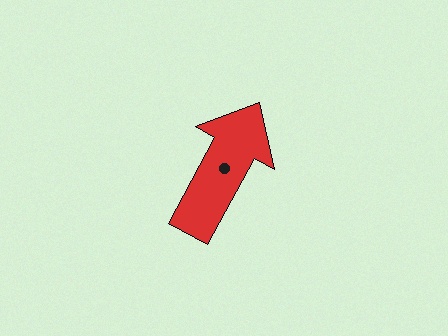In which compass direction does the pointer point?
Northeast.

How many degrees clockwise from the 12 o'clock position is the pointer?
Approximately 29 degrees.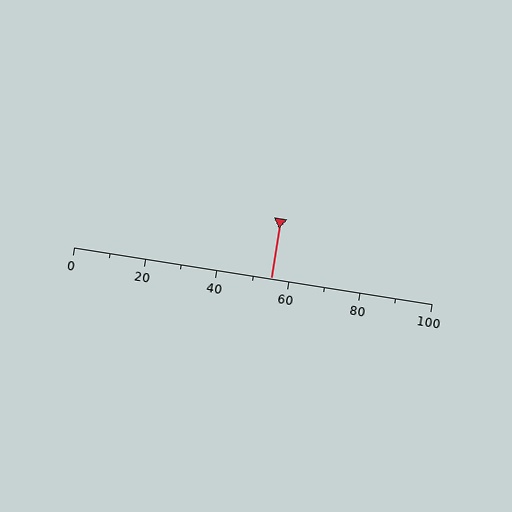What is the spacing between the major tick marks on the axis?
The major ticks are spaced 20 apart.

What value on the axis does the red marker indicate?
The marker indicates approximately 55.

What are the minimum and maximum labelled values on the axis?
The axis runs from 0 to 100.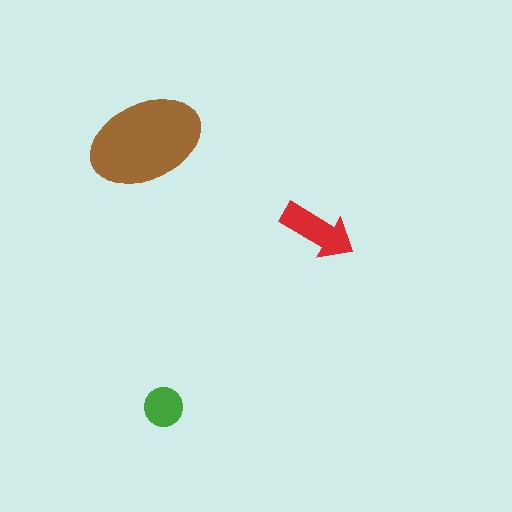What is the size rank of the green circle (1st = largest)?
3rd.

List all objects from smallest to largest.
The green circle, the red arrow, the brown ellipse.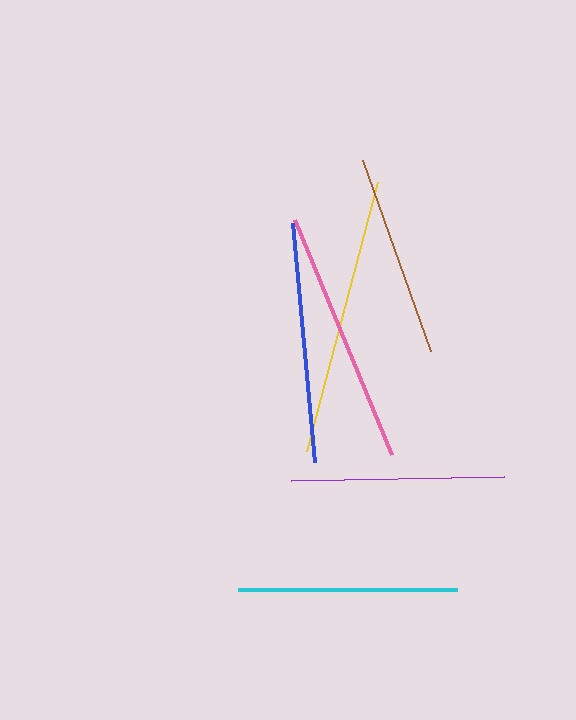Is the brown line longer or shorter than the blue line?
The blue line is longer than the brown line.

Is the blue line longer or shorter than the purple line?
The blue line is longer than the purple line.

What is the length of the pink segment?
The pink segment is approximately 255 pixels long.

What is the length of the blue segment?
The blue segment is approximately 240 pixels long.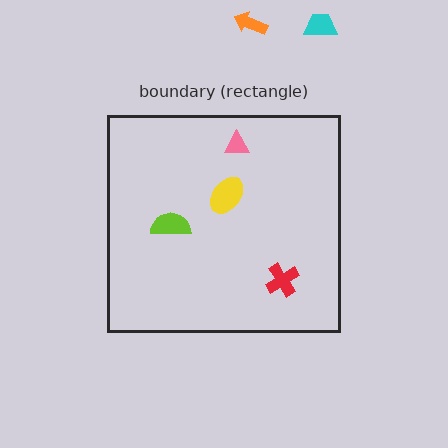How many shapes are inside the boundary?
4 inside, 2 outside.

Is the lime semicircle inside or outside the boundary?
Inside.